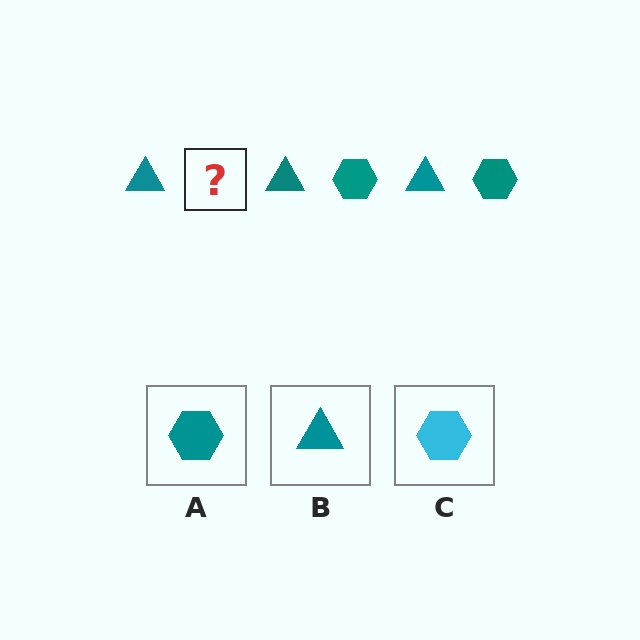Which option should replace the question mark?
Option A.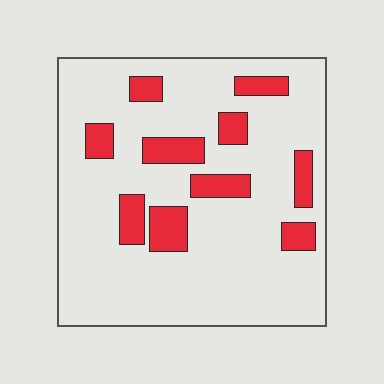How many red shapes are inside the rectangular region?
10.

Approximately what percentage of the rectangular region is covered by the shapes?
Approximately 15%.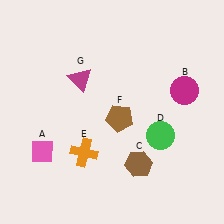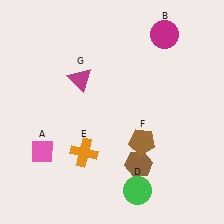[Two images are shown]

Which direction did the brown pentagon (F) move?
The brown pentagon (F) moved down.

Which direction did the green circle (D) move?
The green circle (D) moved down.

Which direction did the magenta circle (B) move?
The magenta circle (B) moved up.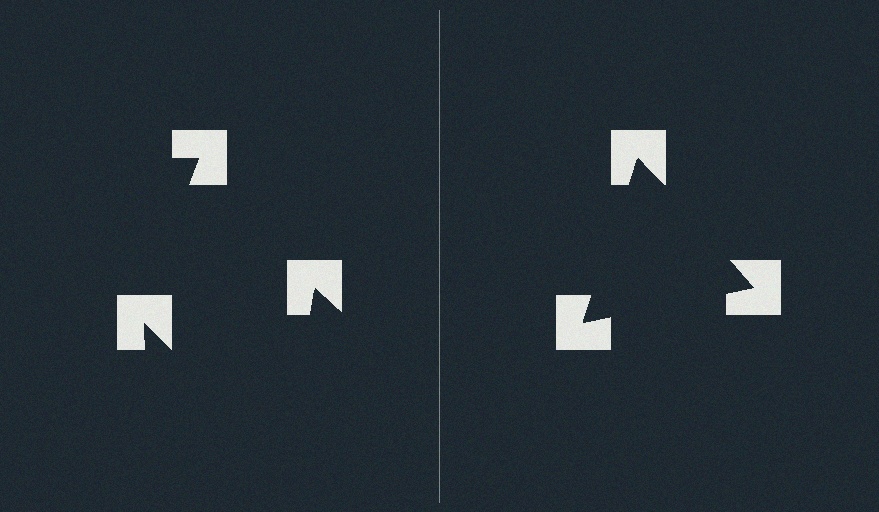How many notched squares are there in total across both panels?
6 — 3 on each side.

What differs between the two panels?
The notched squares are positioned identically on both sides; only the wedge orientations differ. On the right they align to a triangle; on the left they are misaligned.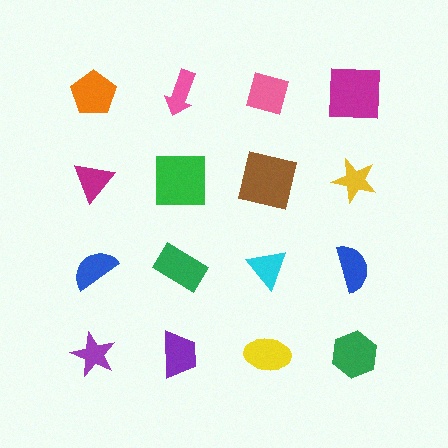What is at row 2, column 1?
A magenta triangle.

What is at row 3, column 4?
A blue semicircle.